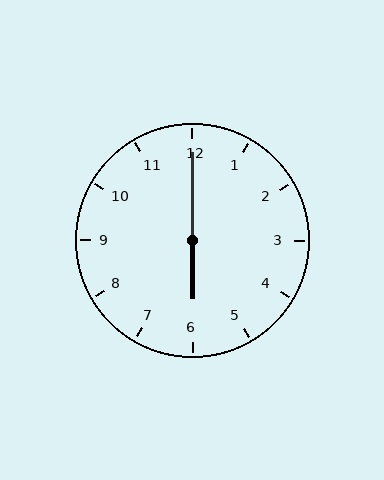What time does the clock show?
6:00.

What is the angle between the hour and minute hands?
Approximately 180 degrees.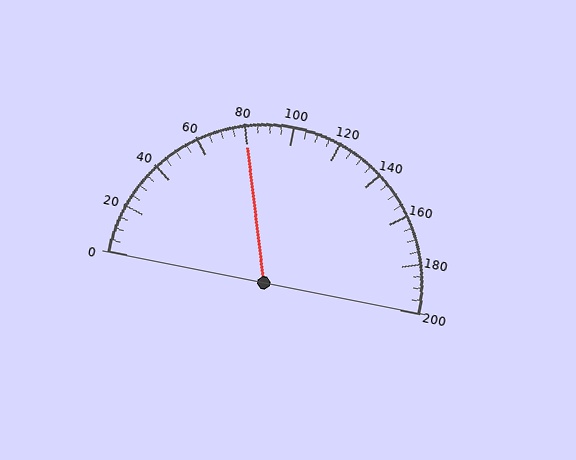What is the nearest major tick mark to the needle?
The nearest major tick mark is 80.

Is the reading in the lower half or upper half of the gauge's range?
The reading is in the lower half of the range (0 to 200).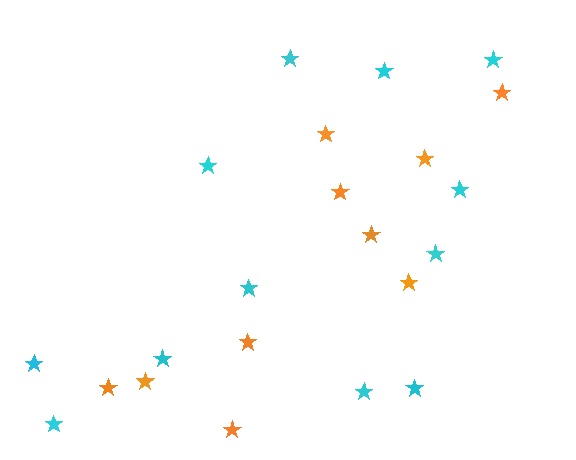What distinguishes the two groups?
There are 2 groups: one group of orange stars (10) and one group of cyan stars (12).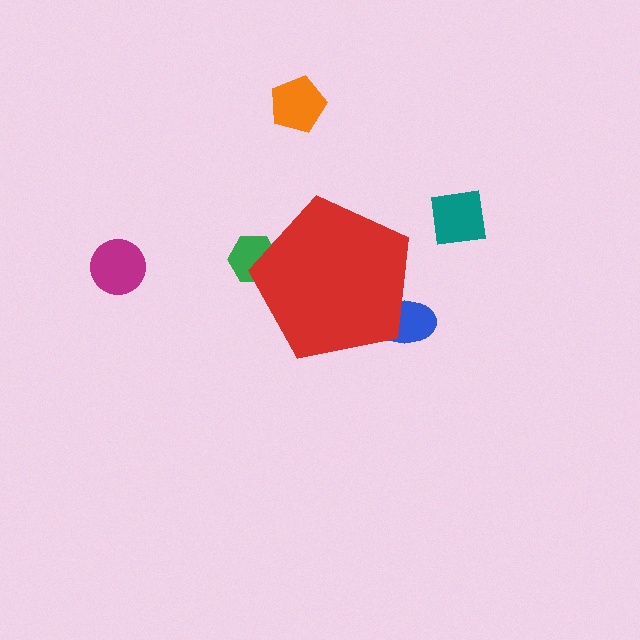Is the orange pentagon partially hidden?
No, the orange pentagon is fully visible.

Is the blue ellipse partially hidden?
Yes, the blue ellipse is partially hidden behind the red pentagon.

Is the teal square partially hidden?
No, the teal square is fully visible.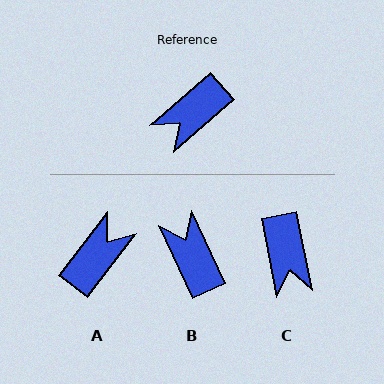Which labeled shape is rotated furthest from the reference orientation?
A, about 169 degrees away.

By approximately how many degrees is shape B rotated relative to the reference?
Approximately 107 degrees clockwise.